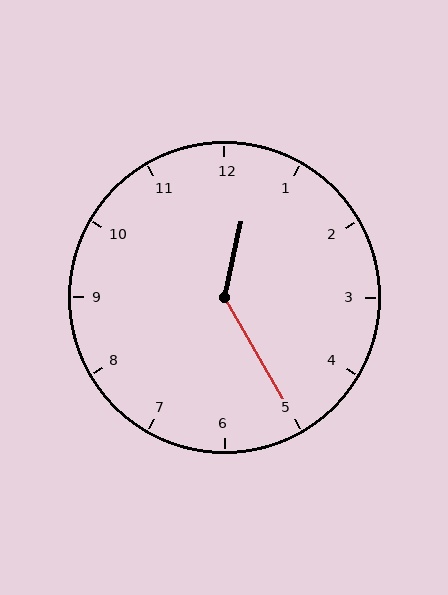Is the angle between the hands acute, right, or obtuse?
It is obtuse.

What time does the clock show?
12:25.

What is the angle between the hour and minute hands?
Approximately 138 degrees.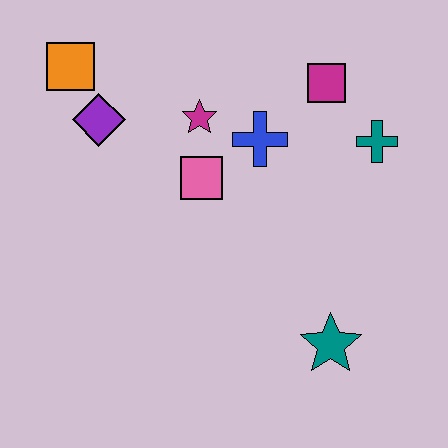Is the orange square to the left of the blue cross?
Yes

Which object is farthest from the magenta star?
The teal star is farthest from the magenta star.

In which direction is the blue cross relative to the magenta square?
The blue cross is to the left of the magenta square.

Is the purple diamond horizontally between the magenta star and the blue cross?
No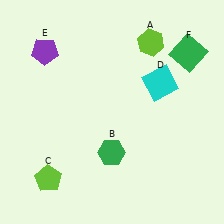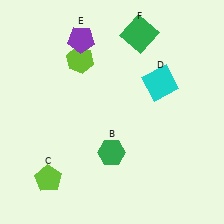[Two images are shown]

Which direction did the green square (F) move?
The green square (F) moved left.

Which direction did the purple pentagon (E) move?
The purple pentagon (E) moved right.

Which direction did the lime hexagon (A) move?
The lime hexagon (A) moved left.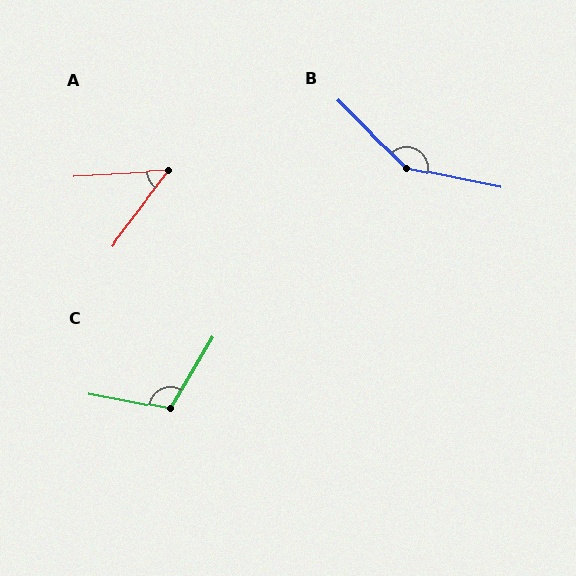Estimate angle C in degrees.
Approximately 110 degrees.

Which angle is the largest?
B, at approximately 146 degrees.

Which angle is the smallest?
A, at approximately 50 degrees.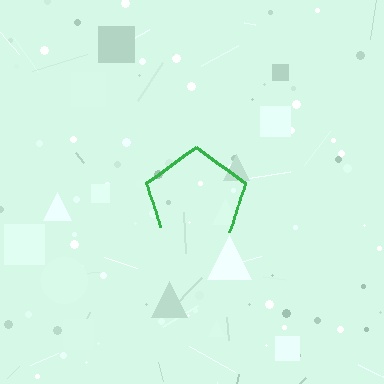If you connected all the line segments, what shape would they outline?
They would outline a pentagon.